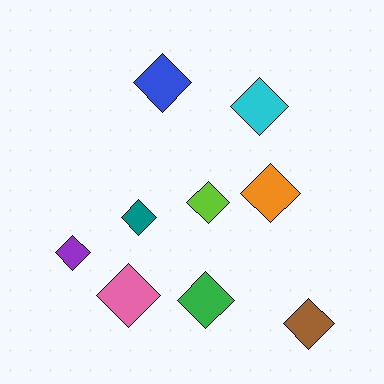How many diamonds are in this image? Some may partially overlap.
There are 9 diamonds.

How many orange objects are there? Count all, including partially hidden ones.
There is 1 orange object.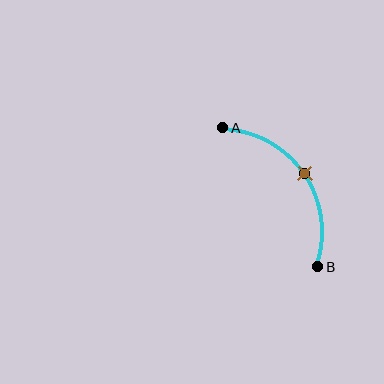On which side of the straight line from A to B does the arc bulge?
The arc bulges above and to the right of the straight line connecting A and B.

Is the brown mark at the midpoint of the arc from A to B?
Yes. The brown mark lies on the arc at equal arc-length from both A and B — it is the arc midpoint.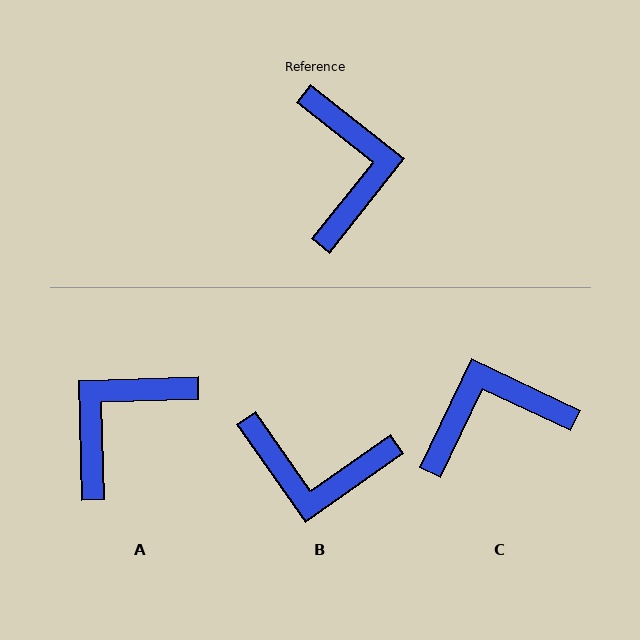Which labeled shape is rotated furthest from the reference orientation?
A, about 130 degrees away.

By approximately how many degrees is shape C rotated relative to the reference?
Approximately 103 degrees counter-clockwise.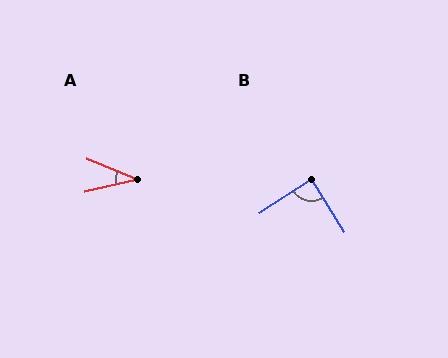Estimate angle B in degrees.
Approximately 89 degrees.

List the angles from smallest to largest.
A (36°), B (89°).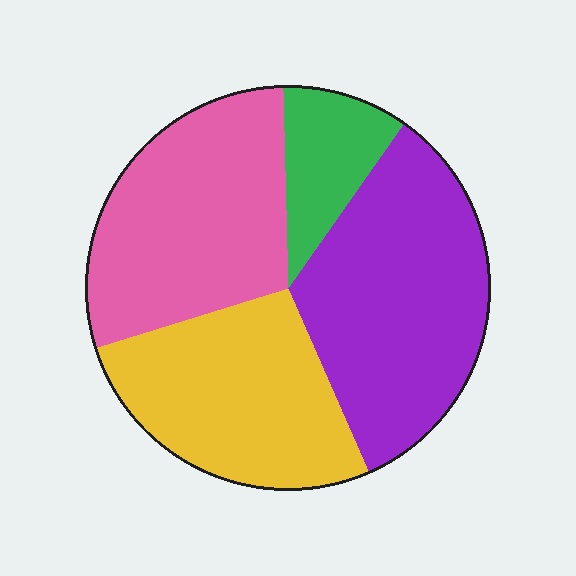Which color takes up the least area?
Green, at roughly 10%.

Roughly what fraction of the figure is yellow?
Yellow takes up between a sixth and a third of the figure.